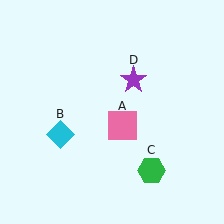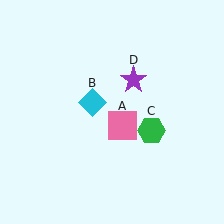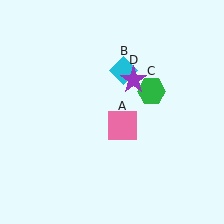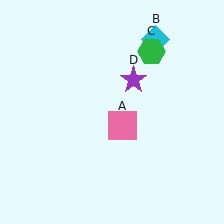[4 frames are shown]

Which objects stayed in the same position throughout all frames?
Pink square (object A) and purple star (object D) remained stationary.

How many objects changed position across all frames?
2 objects changed position: cyan diamond (object B), green hexagon (object C).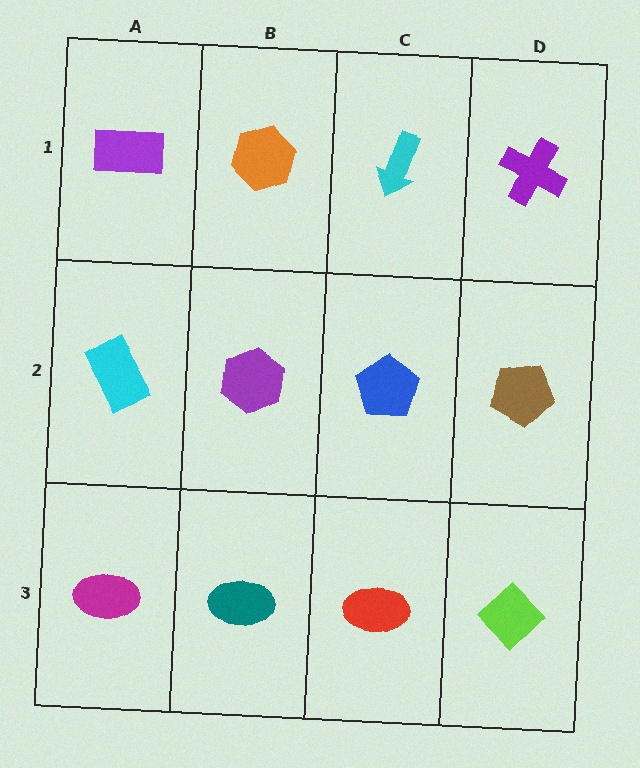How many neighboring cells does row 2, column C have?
4.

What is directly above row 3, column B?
A purple hexagon.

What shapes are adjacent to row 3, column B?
A purple hexagon (row 2, column B), a magenta ellipse (row 3, column A), a red ellipse (row 3, column C).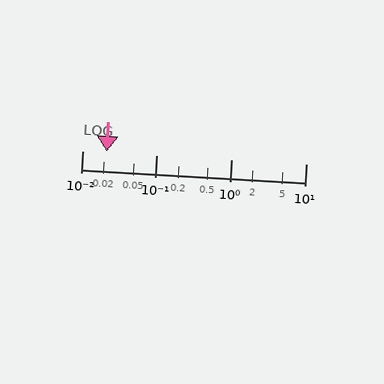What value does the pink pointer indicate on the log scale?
The pointer indicates approximately 0.021.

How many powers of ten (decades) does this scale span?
The scale spans 3 decades, from 0.01 to 10.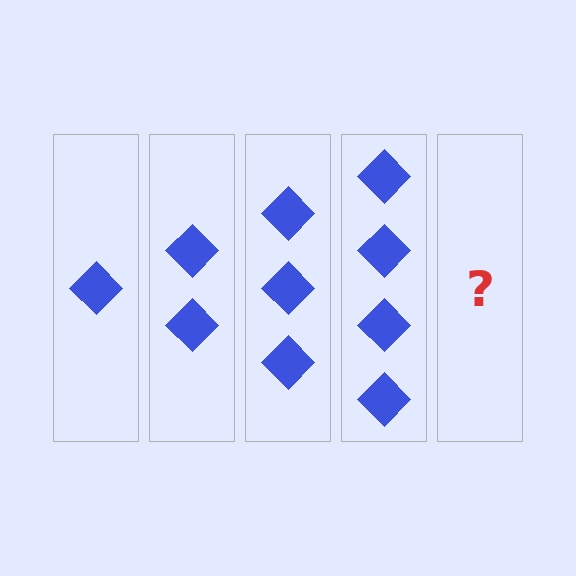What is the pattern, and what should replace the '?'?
The pattern is that each step adds one more diamond. The '?' should be 5 diamonds.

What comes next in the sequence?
The next element should be 5 diamonds.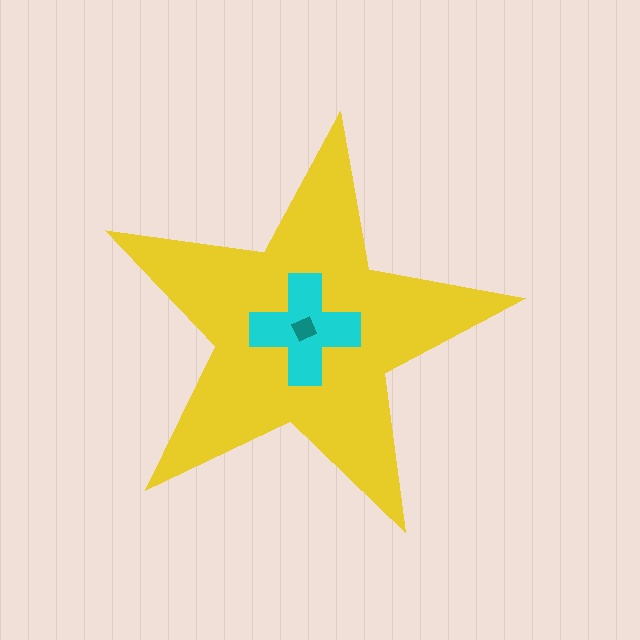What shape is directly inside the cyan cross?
The teal diamond.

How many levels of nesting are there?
3.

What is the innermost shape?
The teal diamond.